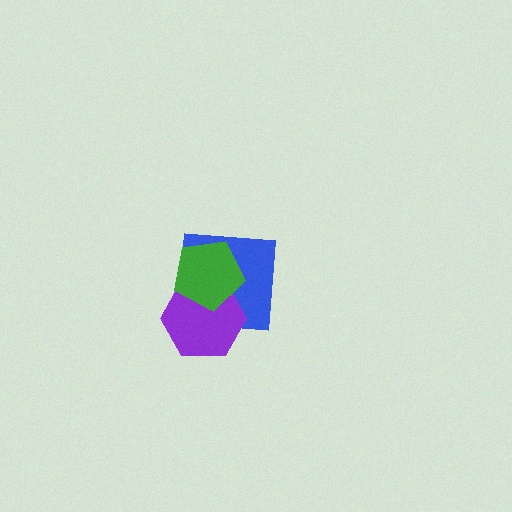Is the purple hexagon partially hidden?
Yes, it is partially covered by another shape.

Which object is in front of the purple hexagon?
The green pentagon is in front of the purple hexagon.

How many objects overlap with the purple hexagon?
2 objects overlap with the purple hexagon.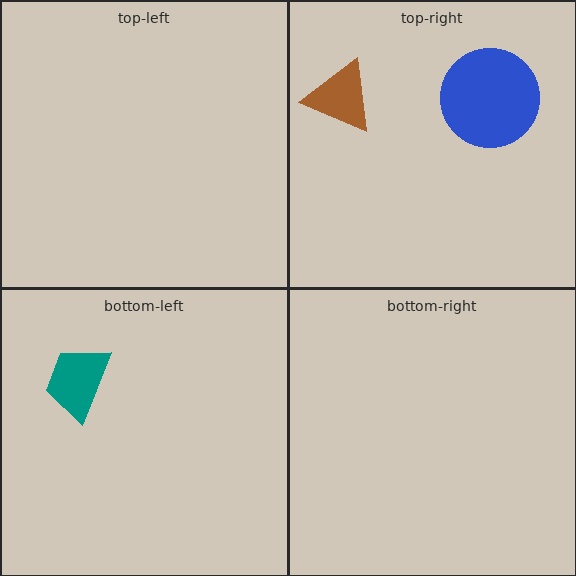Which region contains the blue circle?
The top-right region.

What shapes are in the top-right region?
The blue circle, the brown triangle.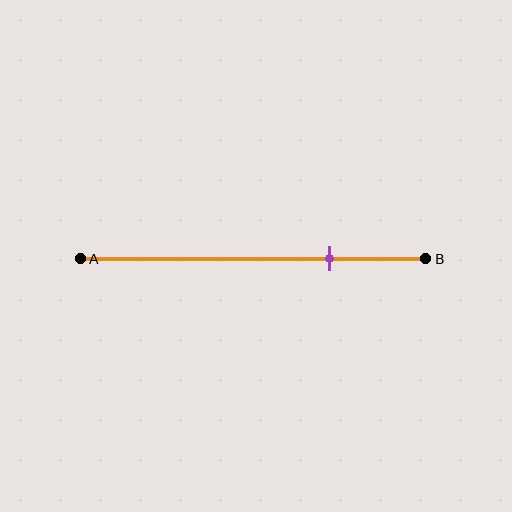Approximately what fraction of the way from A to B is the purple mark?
The purple mark is approximately 70% of the way from A to B.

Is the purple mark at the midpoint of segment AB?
No, the mark is at about 70% from A, not at the 50% midpoint.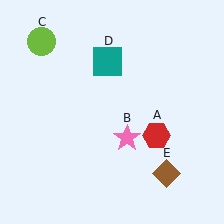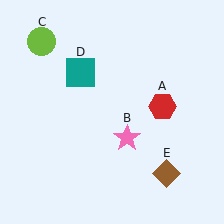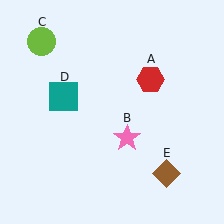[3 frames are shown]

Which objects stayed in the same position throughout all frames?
Pink star (object B) and lime circle (object C) and brown diamond (object E) remained stationary.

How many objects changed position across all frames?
2 objects changed position: red hexagon (object A), teal square (object D).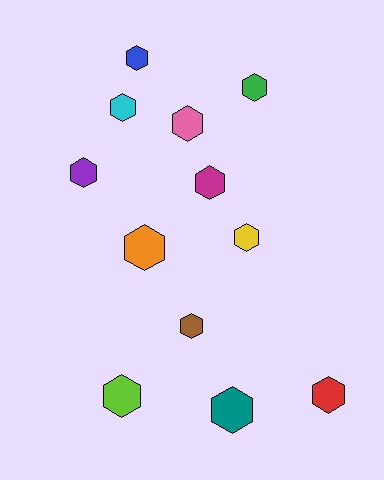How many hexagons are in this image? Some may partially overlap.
There are 12 hexagons.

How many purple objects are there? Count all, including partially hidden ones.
There is 1 purple object.